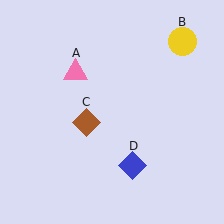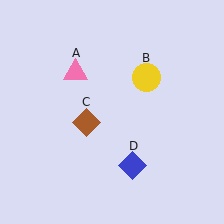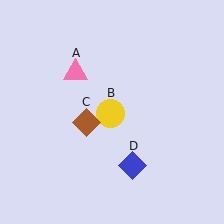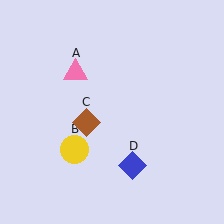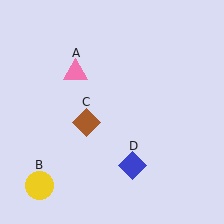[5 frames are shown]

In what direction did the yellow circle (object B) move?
The yellow circle (object B) moved down and to the left.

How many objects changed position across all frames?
1 object changed position: yellow circle (object B).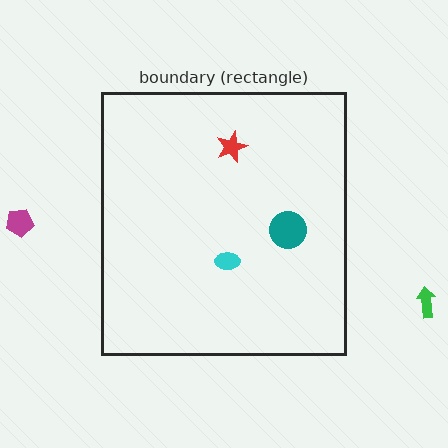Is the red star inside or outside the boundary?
Inside.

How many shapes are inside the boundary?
3 inside, 2 outside.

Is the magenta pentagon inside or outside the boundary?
Outside.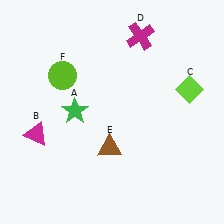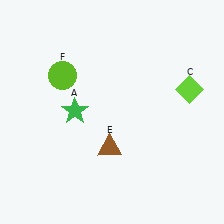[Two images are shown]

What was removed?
The magenta triangle (B), the magenta cross (D) were removed in Image 2.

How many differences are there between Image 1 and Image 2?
There are 2 differences between the two images.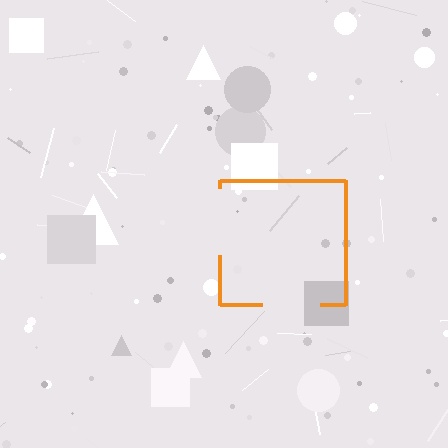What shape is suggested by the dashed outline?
The dashed outline suggests a square.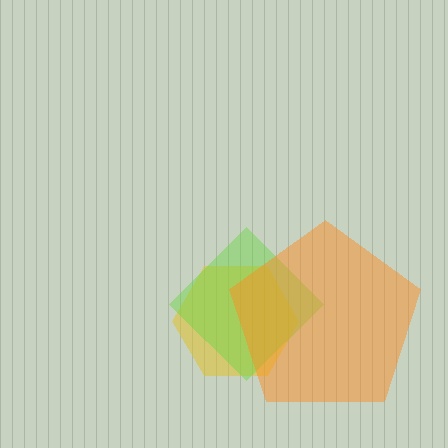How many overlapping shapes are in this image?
There are 3 overlapping shapes in the image.